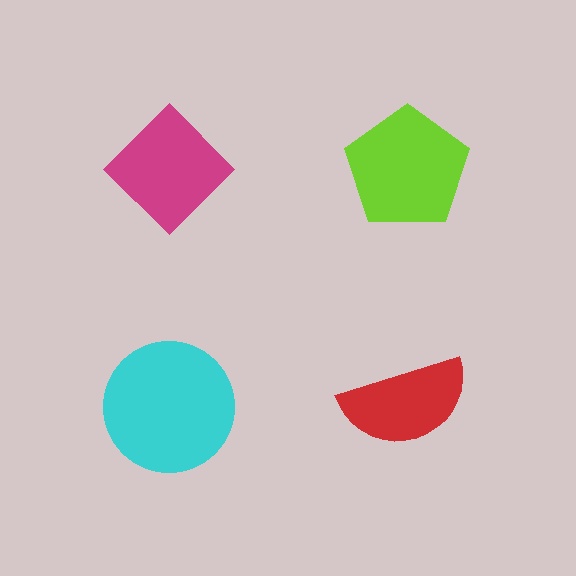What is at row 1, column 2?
A lime pentagon.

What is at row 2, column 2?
A red semicircle.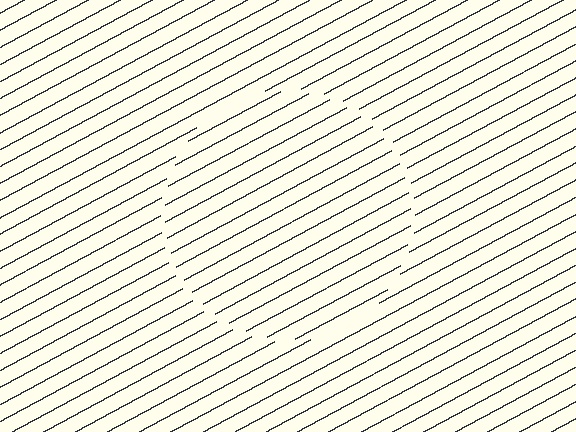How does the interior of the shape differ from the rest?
The interior of the shape contains the same grating, shifted by half a period — the contour is defined by the phase discontinuity where line-ends from the inner and outer gratings abut.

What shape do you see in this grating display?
An illusory circle. The interior of the shape contains the same grating, shifted by half a period — the contour is defined by the phase discontinuity where line-ends from the inner and outer gratings abut.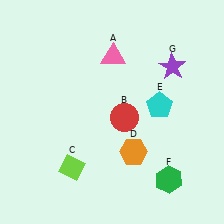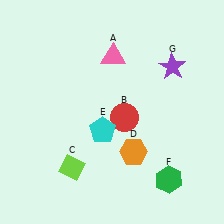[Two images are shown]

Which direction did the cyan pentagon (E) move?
The cyan pentagon (E) moved left.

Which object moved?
The cyan pentagon (E) moved left.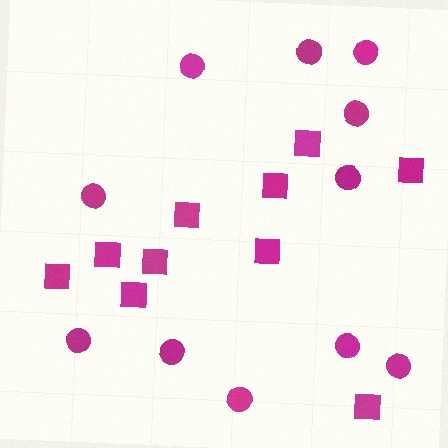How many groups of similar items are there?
There are 2 groups: one group of circles (11) and one group of squares (10).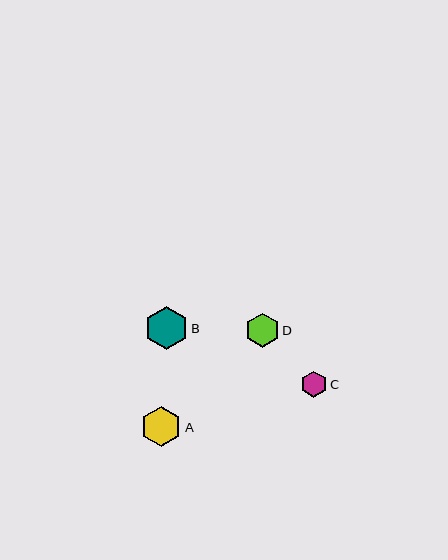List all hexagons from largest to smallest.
From largest to smallest: B, A, D, C.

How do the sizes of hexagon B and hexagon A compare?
Hexagon B and hexagon A are approximately the same size.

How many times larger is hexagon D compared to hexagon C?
Hexagon D is approximately 1.3 times the size of hexagon C.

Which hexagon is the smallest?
Hexagon C is the smallest with a size of approximately 26 pixels.